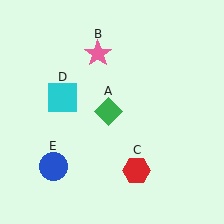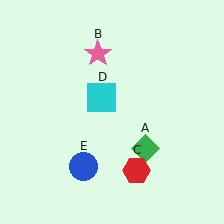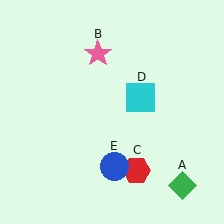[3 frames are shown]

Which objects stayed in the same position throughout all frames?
Pink star (object B) and red hexagon (object C) remained stationary.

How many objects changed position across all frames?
3 objects changed position: green diamond (object A), cyan square (object D), blue circle (object E).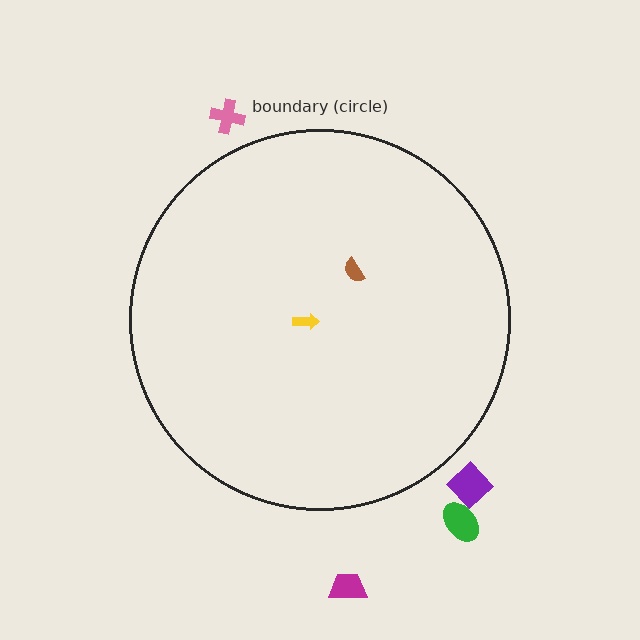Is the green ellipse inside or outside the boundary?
Outside.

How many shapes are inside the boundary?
2 inside, 4 outside.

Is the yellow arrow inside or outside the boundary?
Inside.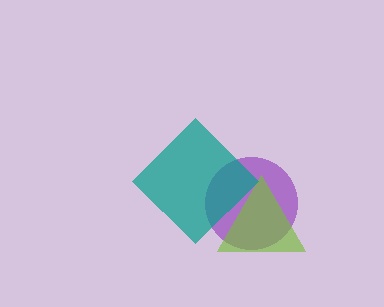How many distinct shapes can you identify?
There are 3 distinct shapes: a purple circle, a lime triangle, a teal diamond.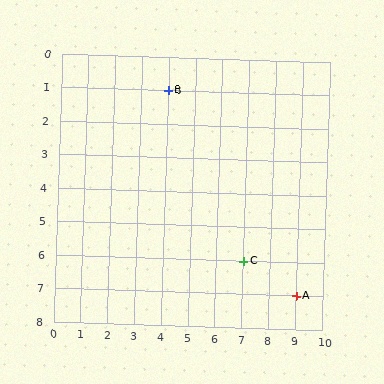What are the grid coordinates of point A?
Point A is at grid coordinates (9, 7).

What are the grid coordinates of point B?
Point B is at grid coordinates (4, 1).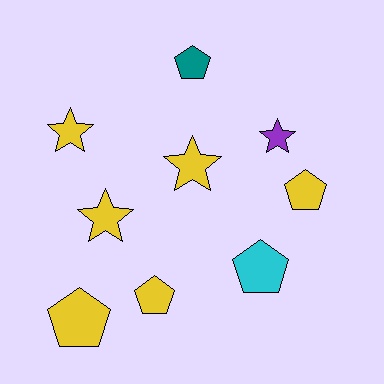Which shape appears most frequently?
Pentagon, with 5 objects.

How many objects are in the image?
There are 9 objects.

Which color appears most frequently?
Yellow, with 6 objects.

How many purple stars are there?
There is 1 purple star.